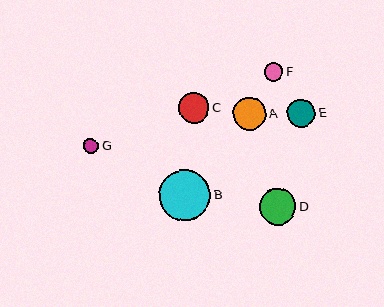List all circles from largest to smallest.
From largest to smallest: B, D, A, C, E, F, G.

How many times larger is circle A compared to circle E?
Circle A is approximately 1.1 times the size of circle E.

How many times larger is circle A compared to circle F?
Circle A is approximately 1.7 times the size of circle F.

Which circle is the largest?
Circle B is the largest with a size of approximately 52 pixels.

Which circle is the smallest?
Circle G is the smallest with a size of approximately 15 pixels.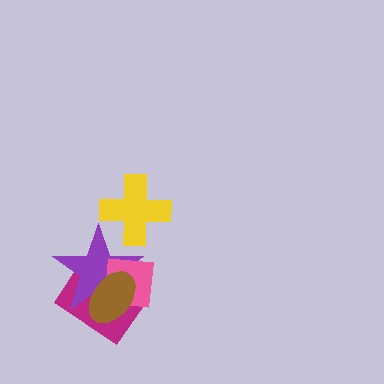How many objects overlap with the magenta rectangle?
3 objects overlap with the magenta rectangle.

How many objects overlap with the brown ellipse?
3 objects overlap with the brown ellipse.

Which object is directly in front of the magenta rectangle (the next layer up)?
The purple star is directly in front of the magenta rectangle.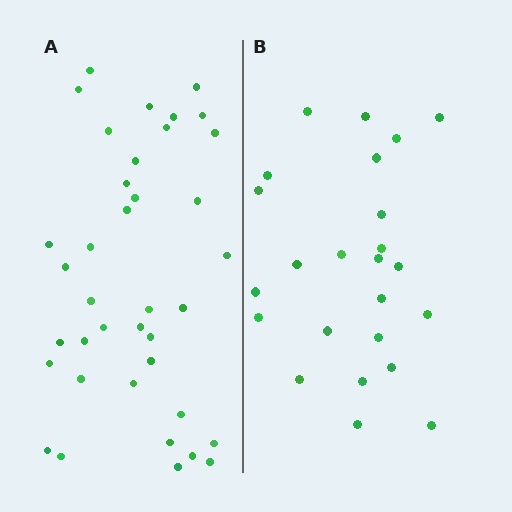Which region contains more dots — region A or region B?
Region A (the left region) has more dots.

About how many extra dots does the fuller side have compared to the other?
Region A has approximately 15 more dots than region B.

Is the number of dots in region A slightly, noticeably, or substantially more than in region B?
Region A has substantially more. The ratio is roughly 1.6 to 1.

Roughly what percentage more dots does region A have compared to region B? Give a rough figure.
About 60% more.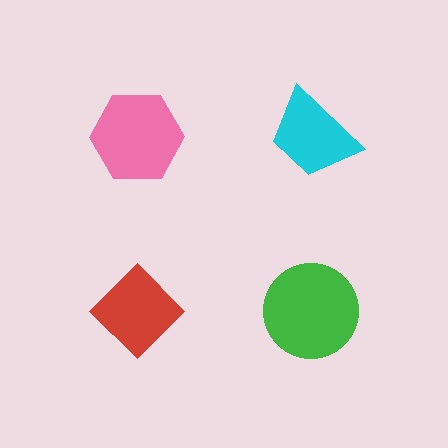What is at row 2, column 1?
A red diamond.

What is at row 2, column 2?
A green circle.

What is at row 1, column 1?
A pink hexagon.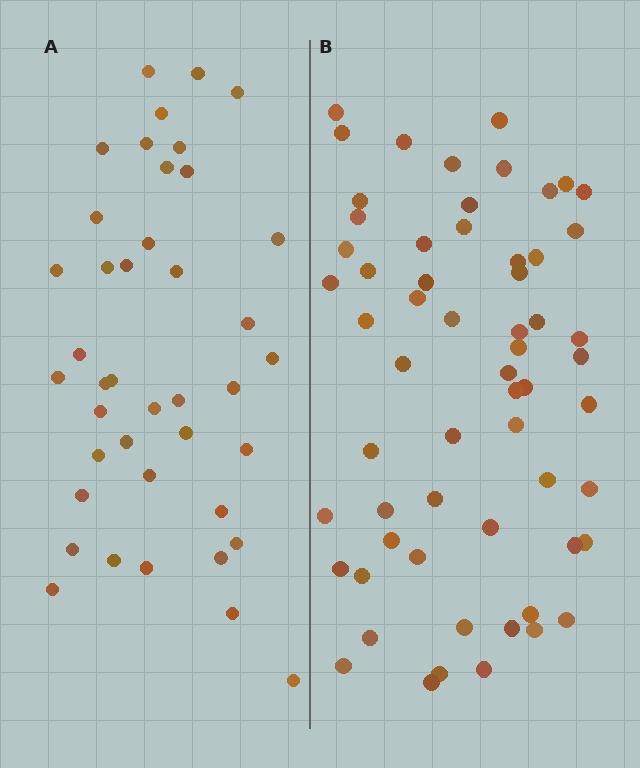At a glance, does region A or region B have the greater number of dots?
Region B (the right region) has more dots.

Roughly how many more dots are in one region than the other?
Region B has approximately 20 more dots than region A.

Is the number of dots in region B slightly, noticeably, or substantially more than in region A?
Region B has substantially more. The ratio is roughly 1.5 to 1.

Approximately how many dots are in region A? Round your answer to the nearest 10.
About 40 dots. (The exact count is 41, which rounds to 40.)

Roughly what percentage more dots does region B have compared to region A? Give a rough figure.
About 45% more.